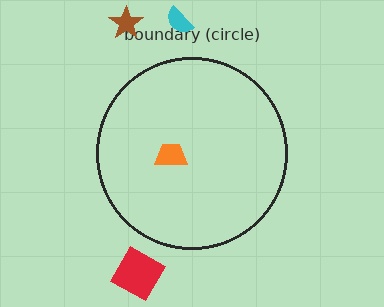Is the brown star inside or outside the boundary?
Outside.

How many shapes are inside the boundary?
1 inside, 3 outside.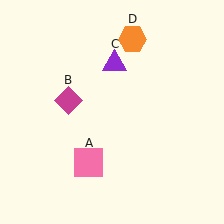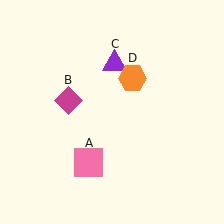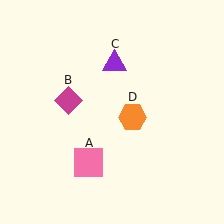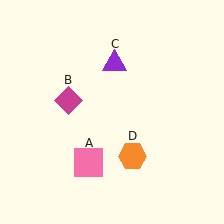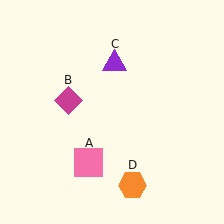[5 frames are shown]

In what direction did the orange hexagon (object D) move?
The orange hexagon (object D) moved down.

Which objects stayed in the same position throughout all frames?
Pink square (object A) and magenta diamond (object B) and purple triangle (object C) remained stationary.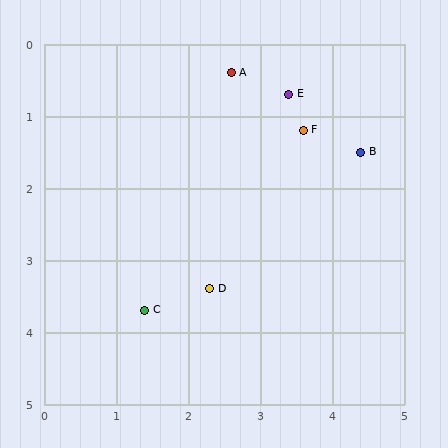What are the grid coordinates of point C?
Point C is at approximately (1.4, 3.7).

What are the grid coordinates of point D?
Point D is at approximately (2.3, 3.4).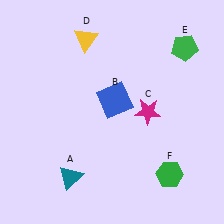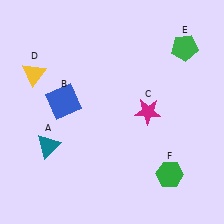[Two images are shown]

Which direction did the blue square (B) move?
The blue square (B) moved left.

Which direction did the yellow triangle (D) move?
The yellow triangle (D) moved left.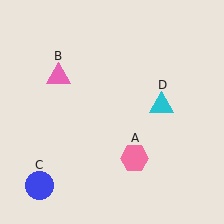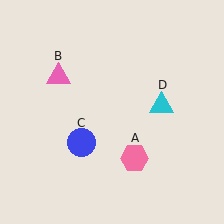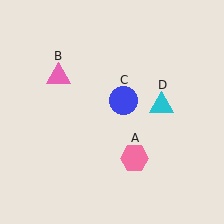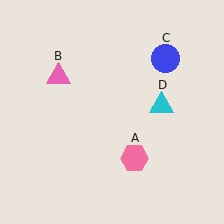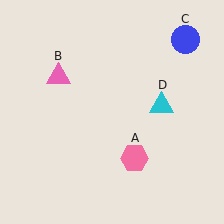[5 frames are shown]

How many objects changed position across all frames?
1 object changed position: blue circle (object C).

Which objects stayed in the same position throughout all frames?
Pink hexagon (object A) and pink triangle (object B) and cyan triangle (object D) remained stationary.